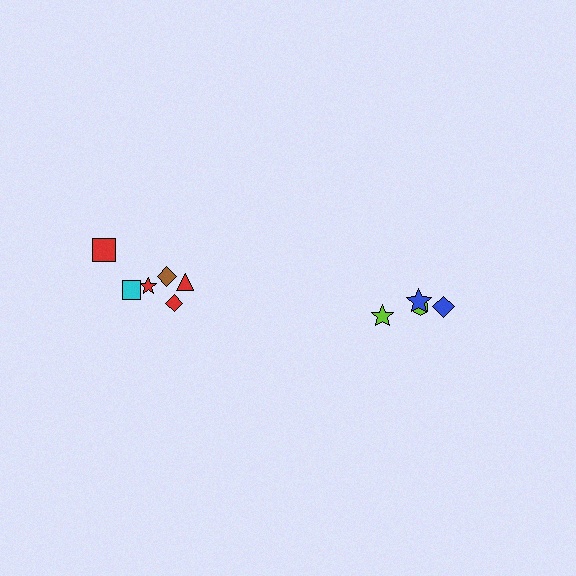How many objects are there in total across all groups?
There are 10 objects.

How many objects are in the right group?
There are 4 objects.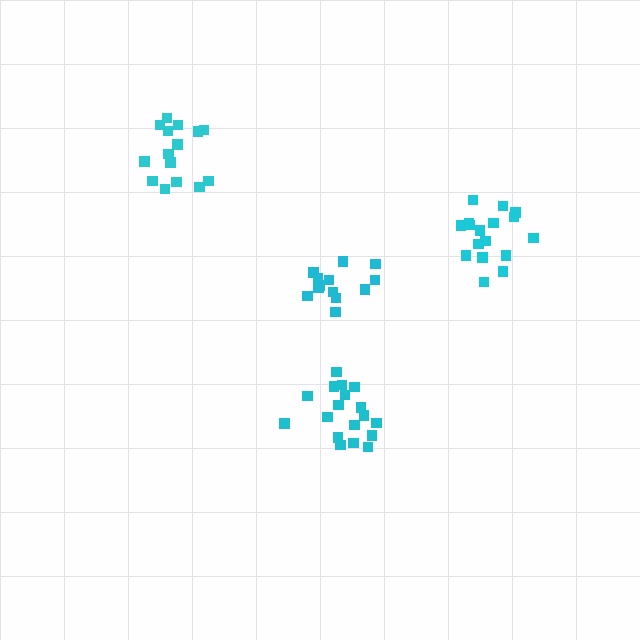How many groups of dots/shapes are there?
There are 4 groups.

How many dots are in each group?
Group 1: 17 dots, Group 2: 18 dots, Group 3: 15 dots, Group 4: 13 dots (63 total).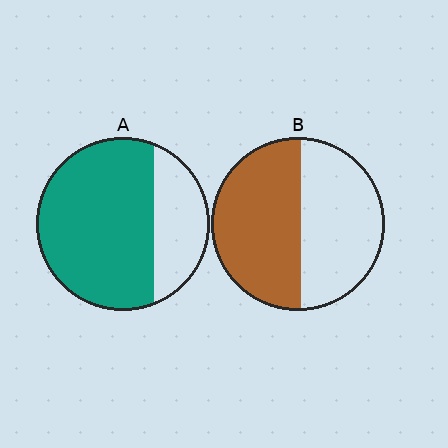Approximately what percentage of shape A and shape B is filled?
A is approximately 70% and B is approximately 50%.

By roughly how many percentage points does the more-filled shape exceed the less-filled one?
By roughly 20 percentage points (A over B).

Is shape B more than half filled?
Roughly half.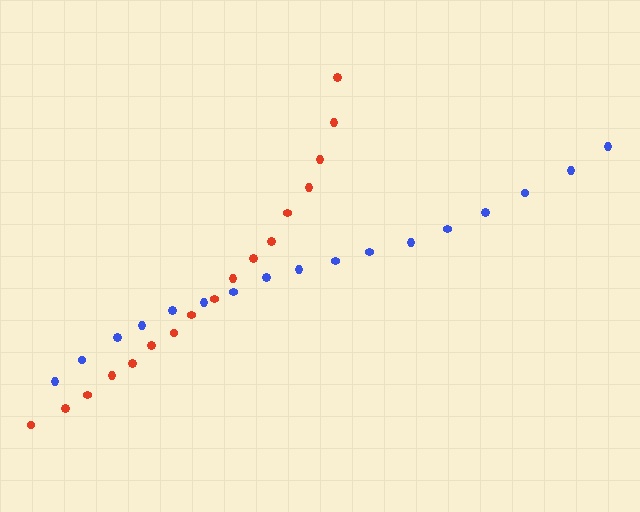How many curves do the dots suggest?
There are 2 distinct paths.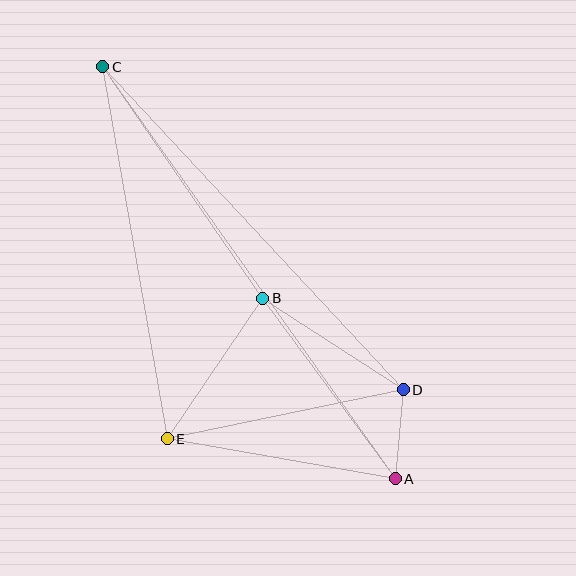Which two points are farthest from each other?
Points A and C are farthest from each other.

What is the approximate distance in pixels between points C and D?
The distance between C and D is approximately 441 pixels.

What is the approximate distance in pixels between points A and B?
The distance between A and B is approximately 224 pixels.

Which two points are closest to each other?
Points A and D are closest to each other.